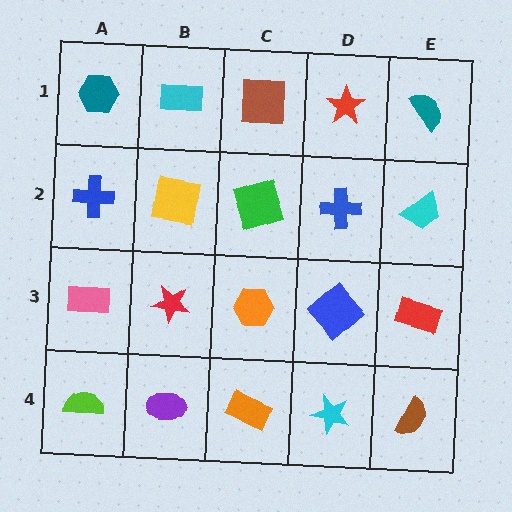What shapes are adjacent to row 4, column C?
An orange hexagon (row 3, column C), a purple ellipse (row 4, column B), a cyan star (row 4, column D).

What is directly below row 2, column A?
A pink rectangle.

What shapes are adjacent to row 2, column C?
A brown square (row 1, column C), an orange hexagon (row 3, column C), a yellow square (row 2, column B), a blue cross (row 2, column D).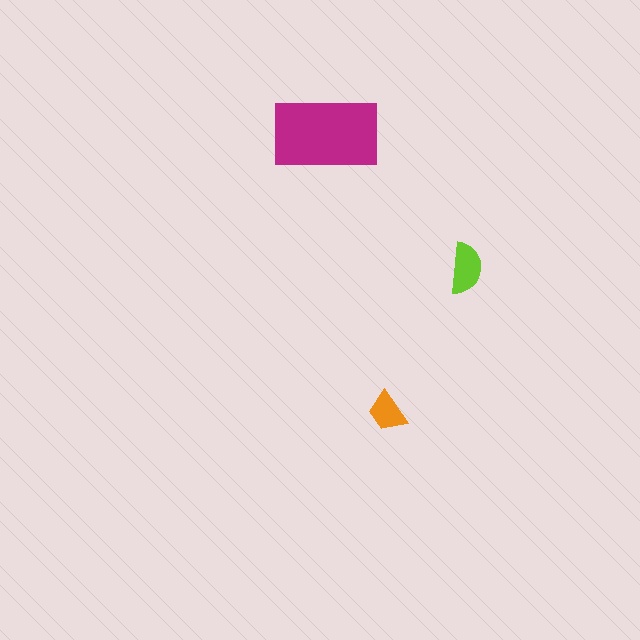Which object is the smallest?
The orange trapezoid.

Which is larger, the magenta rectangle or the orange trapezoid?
The magenta rectangle.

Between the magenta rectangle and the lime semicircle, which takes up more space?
The magenta rectangle.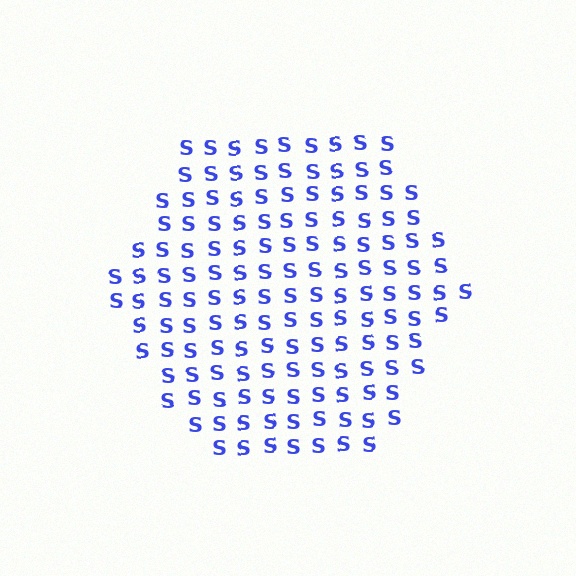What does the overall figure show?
The overall figure shows a hexagon.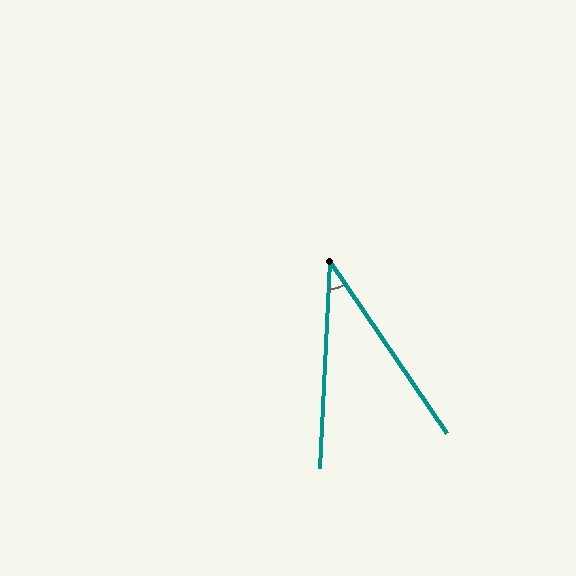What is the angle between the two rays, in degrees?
Approximately 37 degrees.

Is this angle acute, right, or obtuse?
It is acute.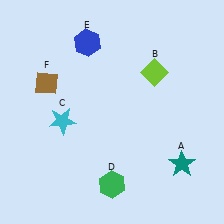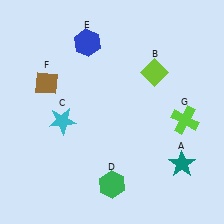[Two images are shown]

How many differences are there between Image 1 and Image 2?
There is 1 difference between the two images.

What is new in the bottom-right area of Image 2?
A lime cross (G) was added in the bottom-right area of Image 2.